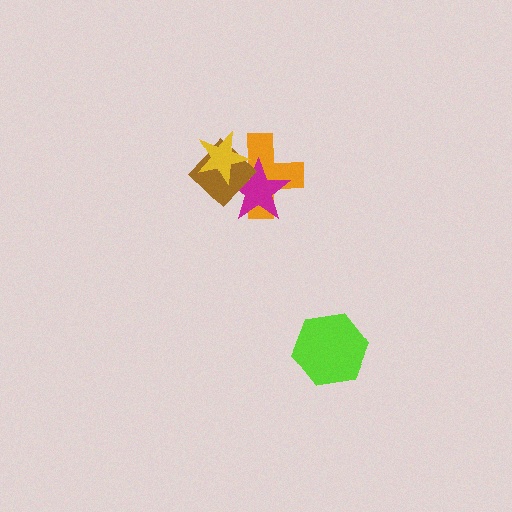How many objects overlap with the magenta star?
3 objects overlap with the magenta star.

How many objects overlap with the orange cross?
3 objects overlap with the orange cross.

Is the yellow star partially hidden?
No, no other shape covers it.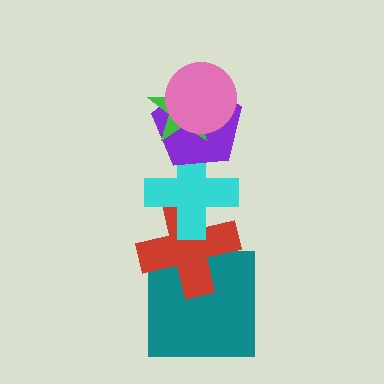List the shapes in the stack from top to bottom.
From top to bottom: the pink circle, the green star, the purple pentagon, the cyan cross, the red cross, the teal square.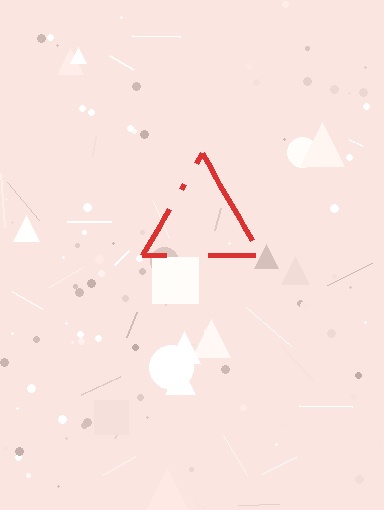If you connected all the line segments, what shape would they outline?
They would outline a triangle.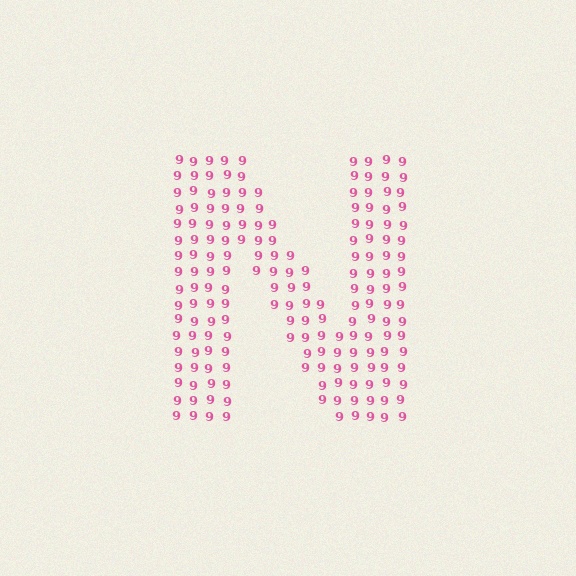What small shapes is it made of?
It is made of small digit 9's.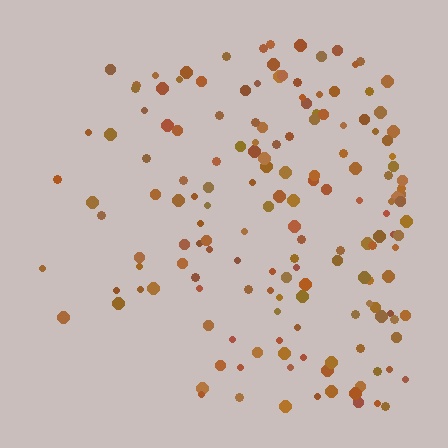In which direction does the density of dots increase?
From left to right, with the right side densest.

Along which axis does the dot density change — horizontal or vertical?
Horizontal.